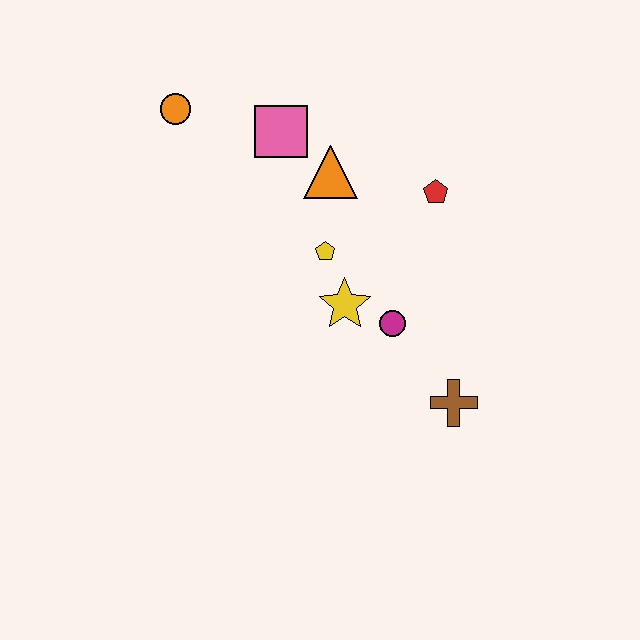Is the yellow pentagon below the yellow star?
No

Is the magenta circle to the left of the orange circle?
No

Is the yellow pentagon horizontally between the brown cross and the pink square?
Yes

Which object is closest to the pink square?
The orange triangle is closest to the pink square.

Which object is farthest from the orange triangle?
The brown cross is farthest from the orange triangle.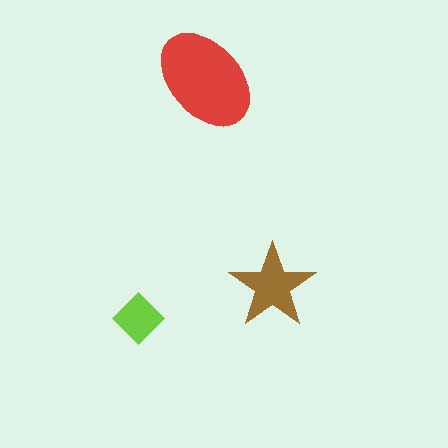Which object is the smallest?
The lime diamond.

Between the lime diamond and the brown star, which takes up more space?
The brown star.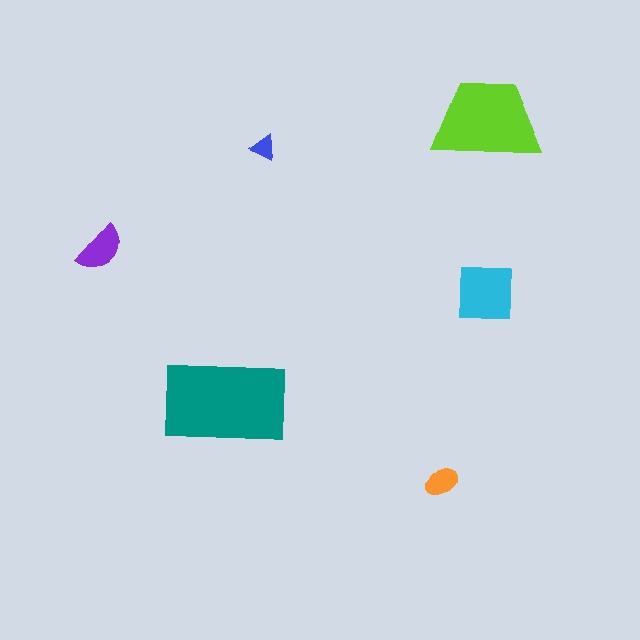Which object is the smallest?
The blue triangle.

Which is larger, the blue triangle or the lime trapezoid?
The lime trapezoid.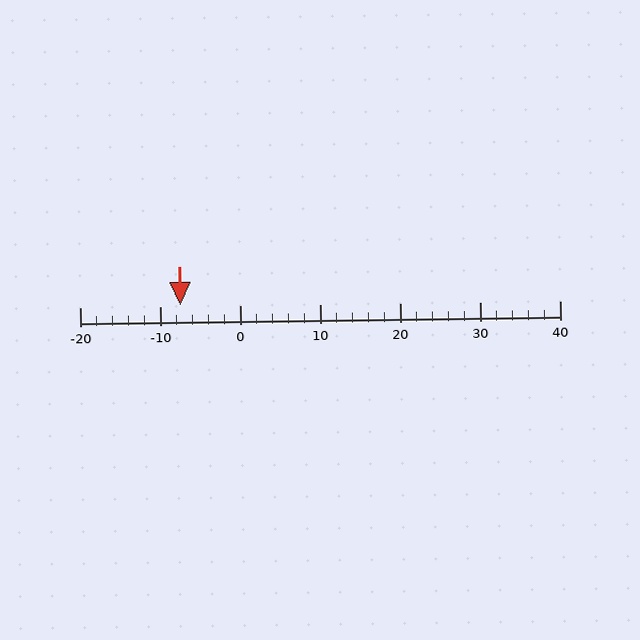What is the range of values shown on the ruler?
The ruler shows values from -20 to 40.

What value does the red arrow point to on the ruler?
The red arrow points to approximately -7.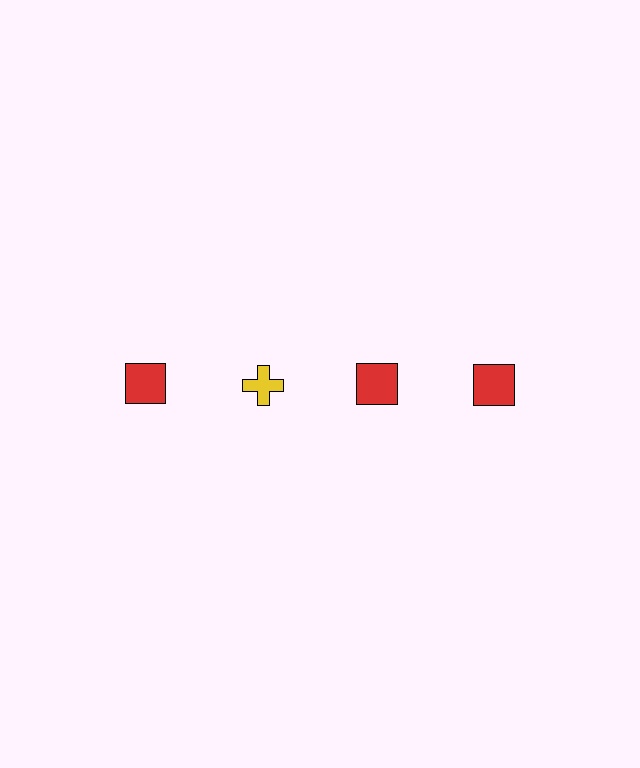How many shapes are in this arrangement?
There are 4 shapes arranged in a grid pattern.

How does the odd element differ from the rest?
It differs in both color (yellow instead of red) and shape (cross instead of square).